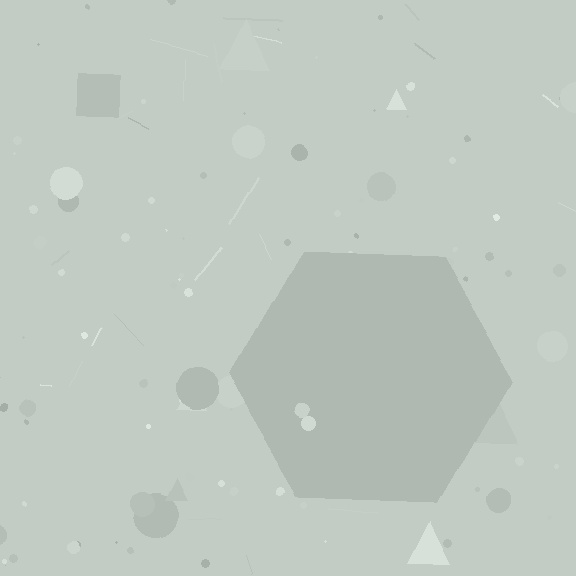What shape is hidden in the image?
A hexagon is hidden in the image.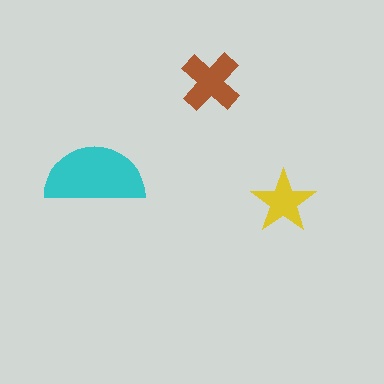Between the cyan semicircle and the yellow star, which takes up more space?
The cyan semicircle.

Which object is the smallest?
The yellow star.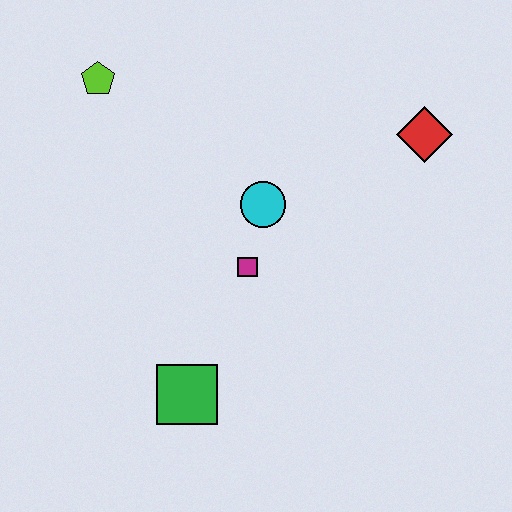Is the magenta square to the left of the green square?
No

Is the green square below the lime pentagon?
Yes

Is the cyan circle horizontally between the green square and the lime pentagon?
No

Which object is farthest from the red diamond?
The green square is farthest from the red diamond.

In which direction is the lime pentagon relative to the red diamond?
The lime pentagon is to the left of the red diamond.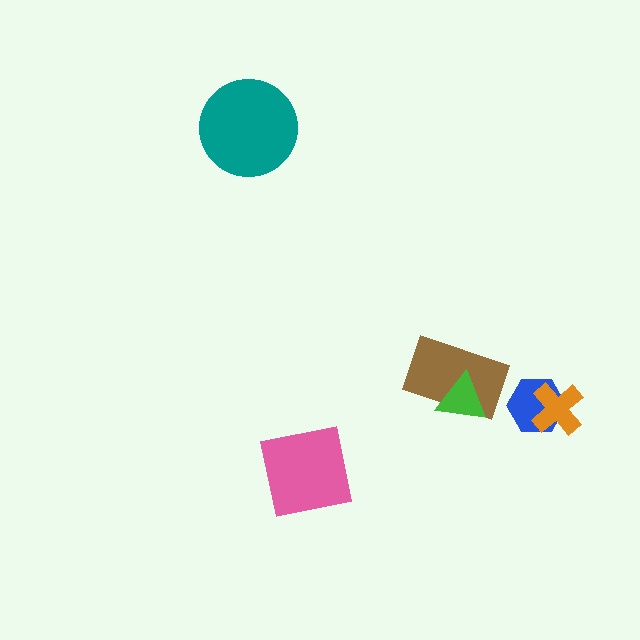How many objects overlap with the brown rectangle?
1 object overlaps with the brown rectangle.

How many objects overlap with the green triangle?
1 object overlaps with the green triangle.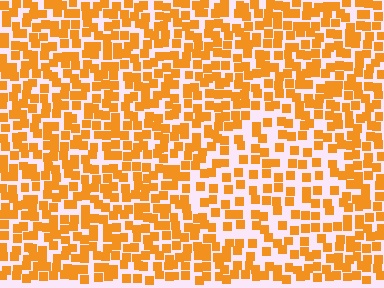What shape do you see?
I see a circle.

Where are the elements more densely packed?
The elements are more densely packed outside the circle boundary.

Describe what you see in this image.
The image contains small orange elements arranged at two different densities. A circle-shaped region is visible where the elements are less densely packed than the surrounding area.